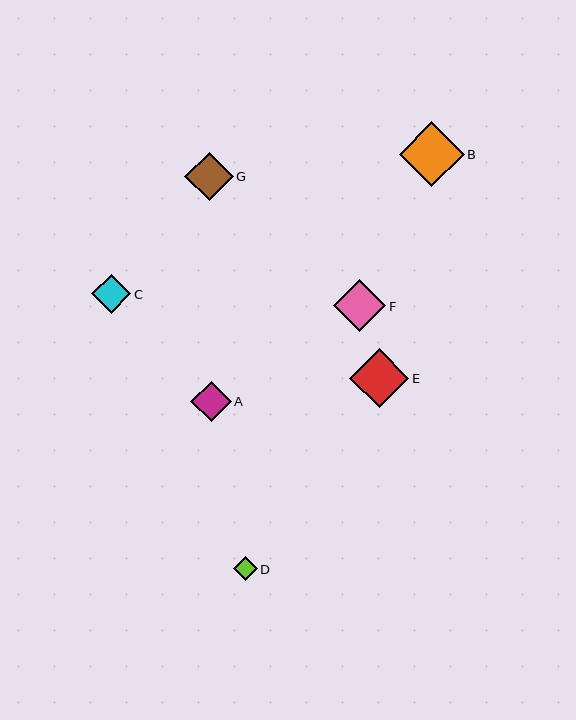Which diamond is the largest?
Diamond B is the largest with a size of approximately 65 pixels.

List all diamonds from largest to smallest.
From largest to smallest: B, E, F, G, A, C, D.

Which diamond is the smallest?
Diamond D is the smallest with a size of approximately 24 pixels.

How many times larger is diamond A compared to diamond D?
Diamond A is approximately 1.7 times the size of diamond D.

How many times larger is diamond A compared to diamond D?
Diamond A is approximately 1.7 times the size of diamond D.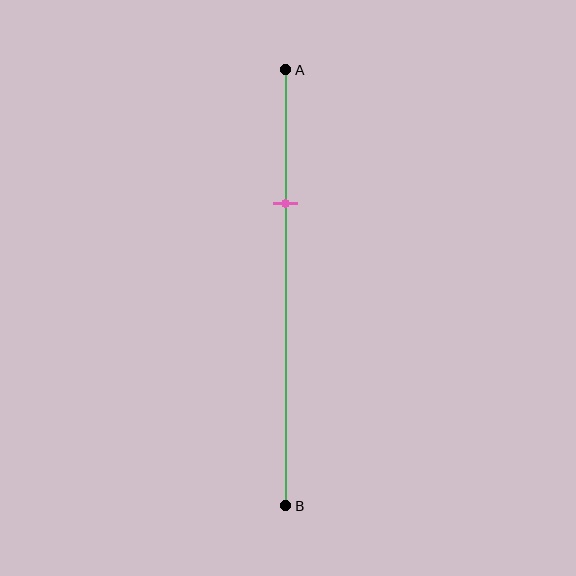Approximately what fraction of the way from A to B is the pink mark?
The pink mark is approximately 30% of the way from A to B.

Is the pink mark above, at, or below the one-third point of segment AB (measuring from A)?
The pink mark is approximately at the one-third point of segment AB.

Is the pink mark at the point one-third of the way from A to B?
Yes, the mark is approximately at the one-third point.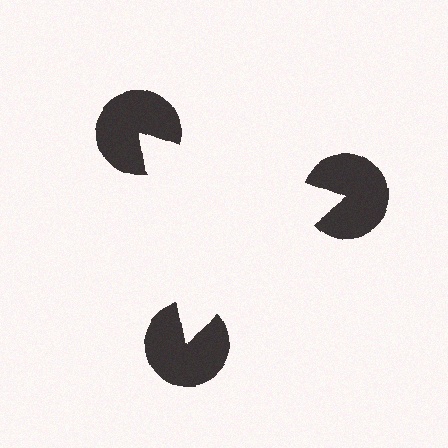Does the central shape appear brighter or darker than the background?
It typically appears slightly brighter than the background, even though no actual brightness change is drawn.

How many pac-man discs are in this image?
There are 3 — one at each vertex of the illusory triangle.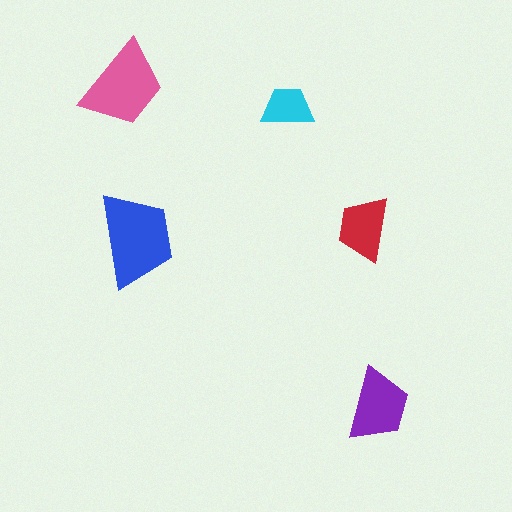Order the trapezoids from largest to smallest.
the blue one, the pink one, the purple one, the red one, the cyan one.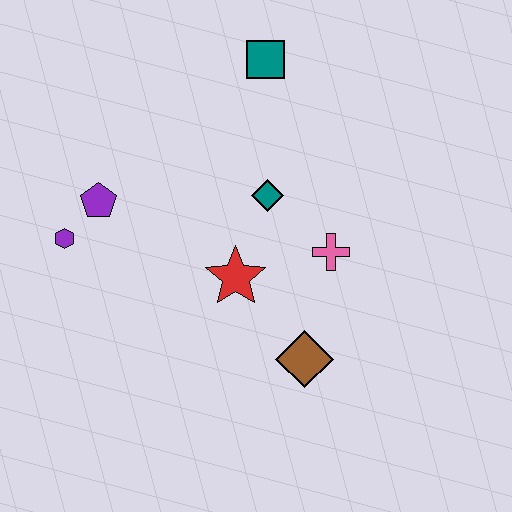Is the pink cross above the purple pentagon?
No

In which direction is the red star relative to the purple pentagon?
The red star is to the right of the purple pentagon.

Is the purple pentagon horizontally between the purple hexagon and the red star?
Yes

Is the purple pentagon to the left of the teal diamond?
Yes